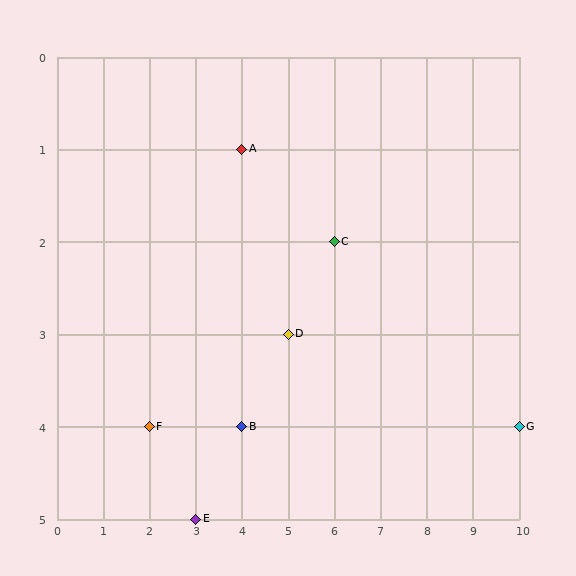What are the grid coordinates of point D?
Point D is at grid coordinates (5, 3).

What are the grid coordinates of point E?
Point E is at grid coordinates (3, 5).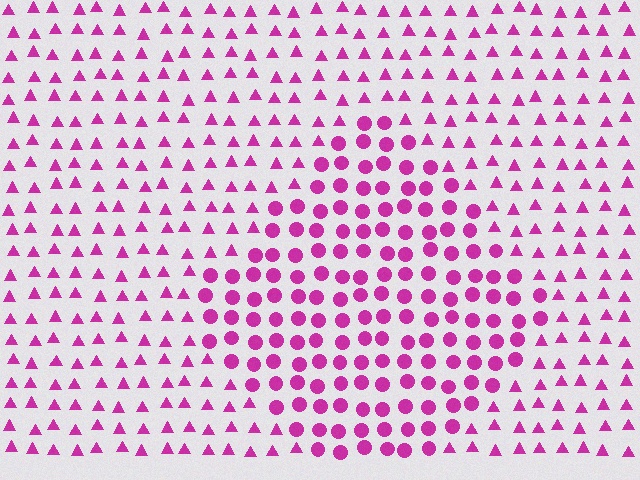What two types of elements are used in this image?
The image uses circles inside the diamond region and triangles outside it.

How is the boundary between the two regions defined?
The boundary is defined by a change in element shape: circles inside vs. triangles outside. All elements share the same color and spacing.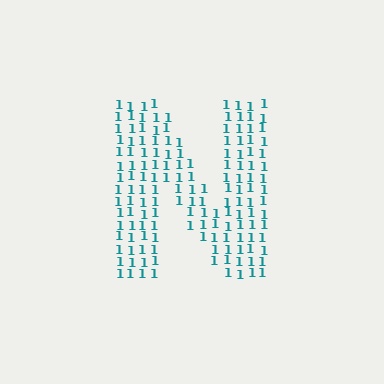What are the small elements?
The small elements are digit 1's.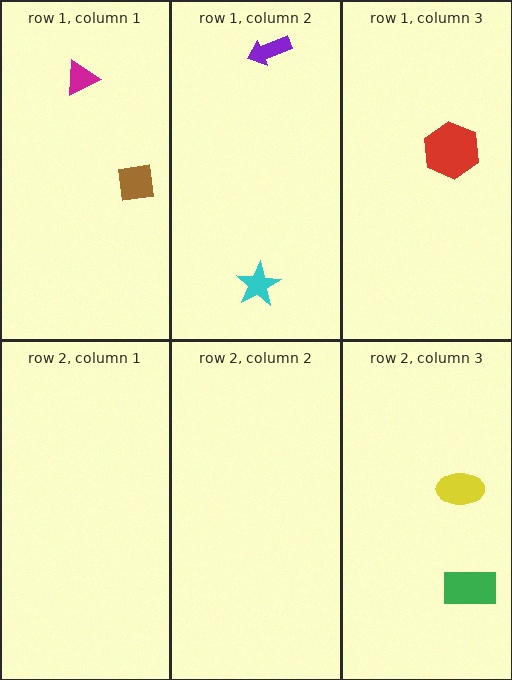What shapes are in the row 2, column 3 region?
The yellow ellipse, the green rectangle.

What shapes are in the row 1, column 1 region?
The brown square, the magenta triangle.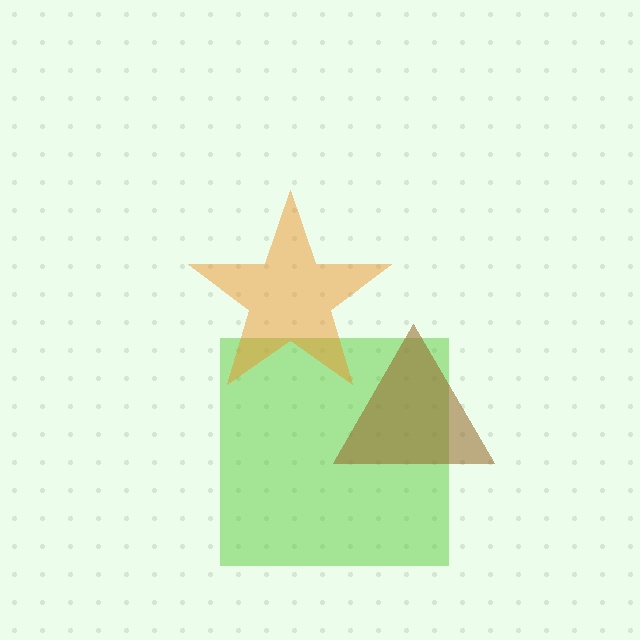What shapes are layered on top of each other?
The layered shapes are: a lime square, a brown triangle, an orange star.